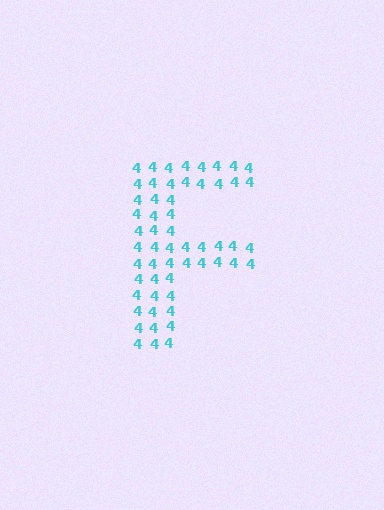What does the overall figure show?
The overall figure shows the letter F.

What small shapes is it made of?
It is made of small digit 4's.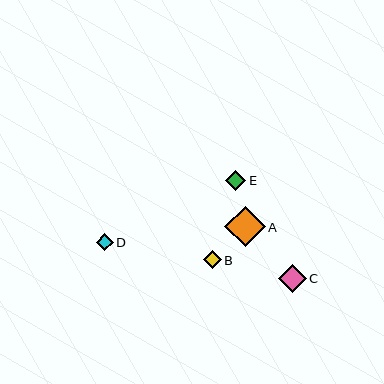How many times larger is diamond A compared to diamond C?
Diamond A is approximately 1.5 times the size of diamond C.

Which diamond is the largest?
Diamond A is the largest with a size of approximately 40 pixels.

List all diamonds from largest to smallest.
From largest to smallest: A, C, E, B, D.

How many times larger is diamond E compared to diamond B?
Diamond E is approximately 1.1 times the size of diamond B.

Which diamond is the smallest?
Diamond D is the smallest with a size of approximately 16 pixels.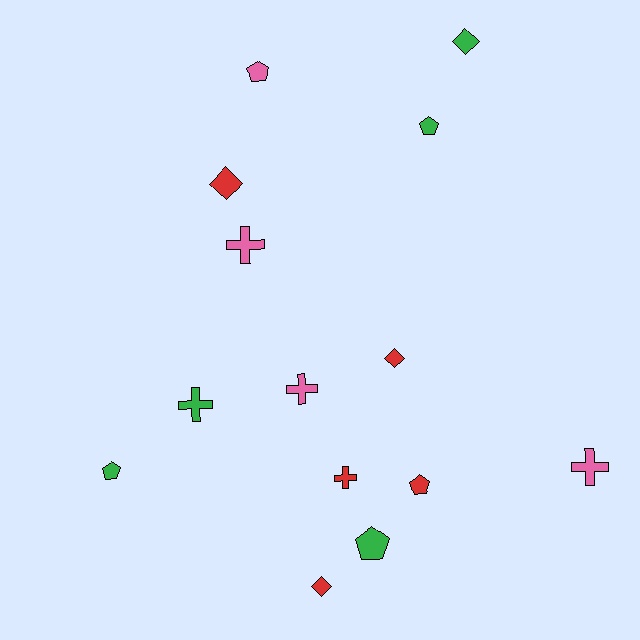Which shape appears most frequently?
Pentagon, with 5 objects.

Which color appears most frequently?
Red, with 5 objects.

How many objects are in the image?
There are 14 objects.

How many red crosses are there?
There is 1 red cross.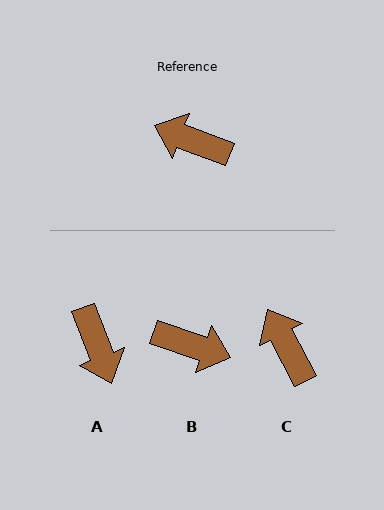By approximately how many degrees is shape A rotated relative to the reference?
Approximately 132 degrees counter-clockwise.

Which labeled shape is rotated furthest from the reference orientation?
B, about 178 degrees away.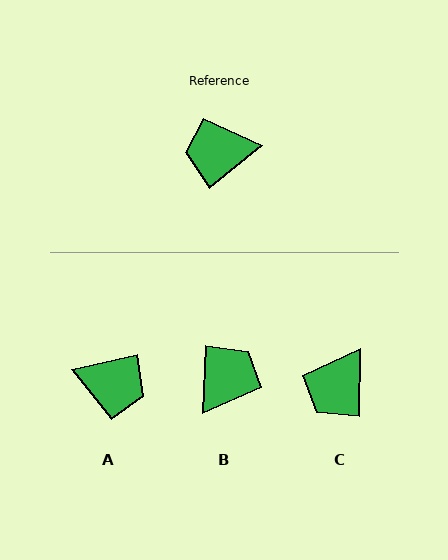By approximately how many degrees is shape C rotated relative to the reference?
Approximately 50 degrees counter-clockwise.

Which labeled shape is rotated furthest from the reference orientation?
A, about 154 degrees away.